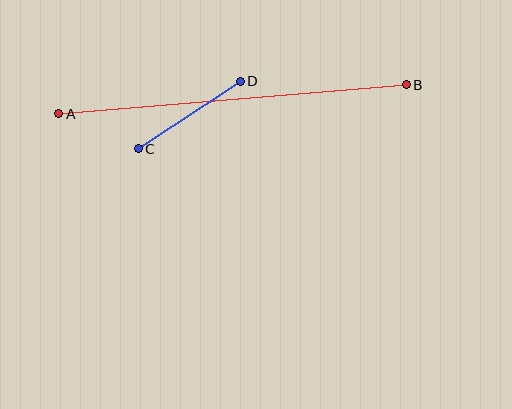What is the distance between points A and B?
The distance is approximately 349 pixels.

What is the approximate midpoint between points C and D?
The midpoint is at approximately (189, 115) pixels.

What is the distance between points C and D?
The distance is approximately 122 pixels.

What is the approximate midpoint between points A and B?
The midpoint is at approximately (233, 99) pixels.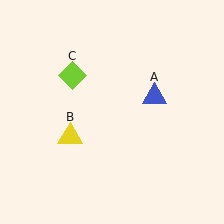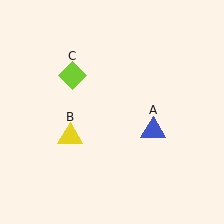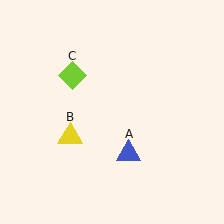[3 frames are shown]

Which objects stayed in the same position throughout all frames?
Yellow triangle (object B) and lime diamond (object C) remained stationary.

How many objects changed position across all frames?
1 object changed position: blue triangle (object A).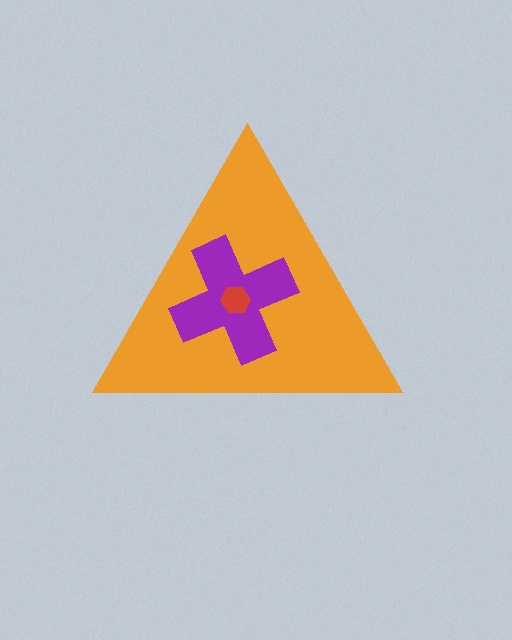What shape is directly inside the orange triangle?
The purple cross.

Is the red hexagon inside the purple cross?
Yes.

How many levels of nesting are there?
3.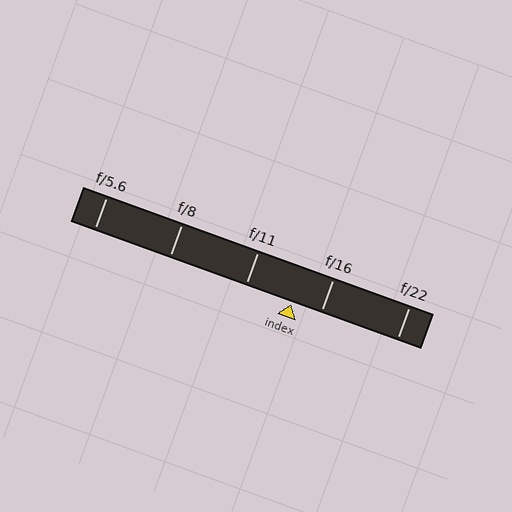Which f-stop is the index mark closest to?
The index mark is closest to f/16.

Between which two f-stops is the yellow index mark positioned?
The index mark is between f/11 and f/16.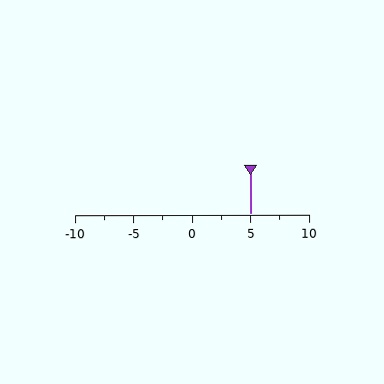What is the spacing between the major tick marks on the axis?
The major ticks are spaced 5 apart.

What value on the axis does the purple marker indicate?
The marker indicates approximately 5.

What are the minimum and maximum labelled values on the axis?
The axis runs from -10 to 10.